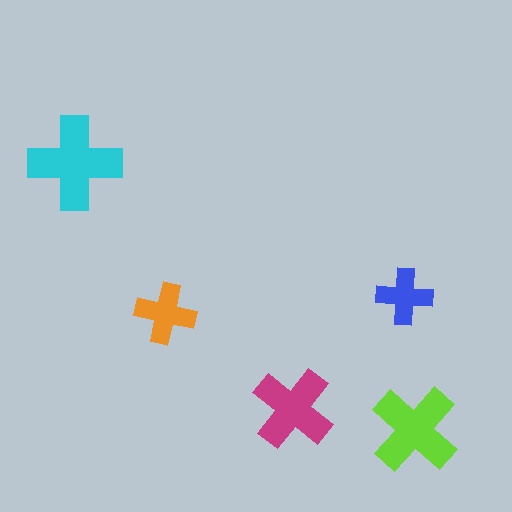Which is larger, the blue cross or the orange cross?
The orange one.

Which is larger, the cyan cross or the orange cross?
The cyan one.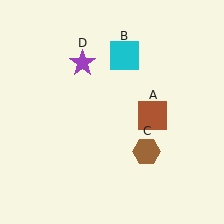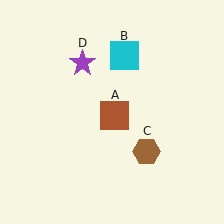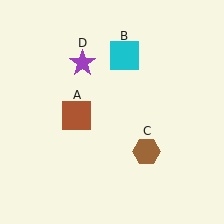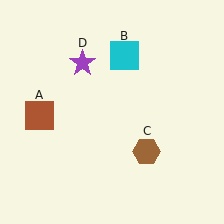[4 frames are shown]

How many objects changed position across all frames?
1 object changed position: brown square (object A).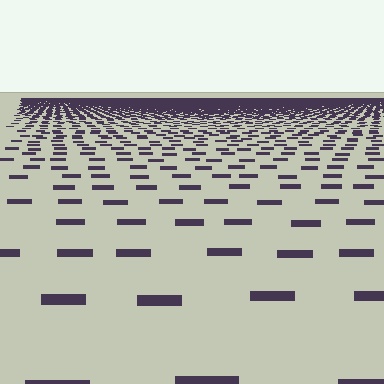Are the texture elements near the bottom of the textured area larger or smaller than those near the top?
Larger. Near the bottom, elements are closer to the viewer and appear at a bigger on-screen size.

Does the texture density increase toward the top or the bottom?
Density increases toward the top.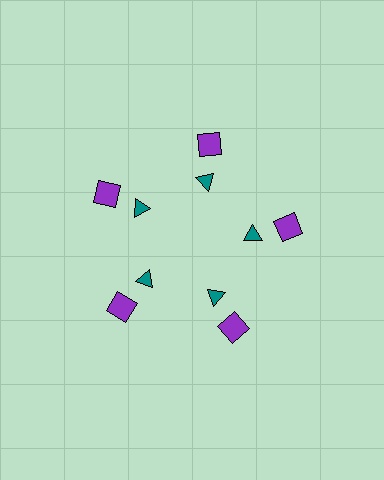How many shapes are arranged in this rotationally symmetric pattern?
There are 10 shapes, arranged in 5 groups of 2.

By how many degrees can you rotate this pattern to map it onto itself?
The pattern maps onto itself every 72 degrees of rotation.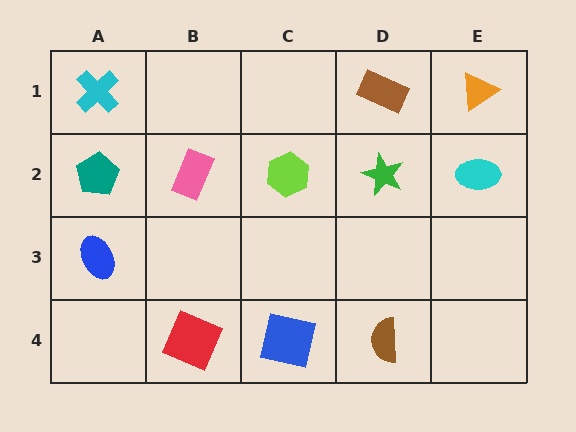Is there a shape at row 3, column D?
No, that cell is empty.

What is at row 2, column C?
A lime hexagon.